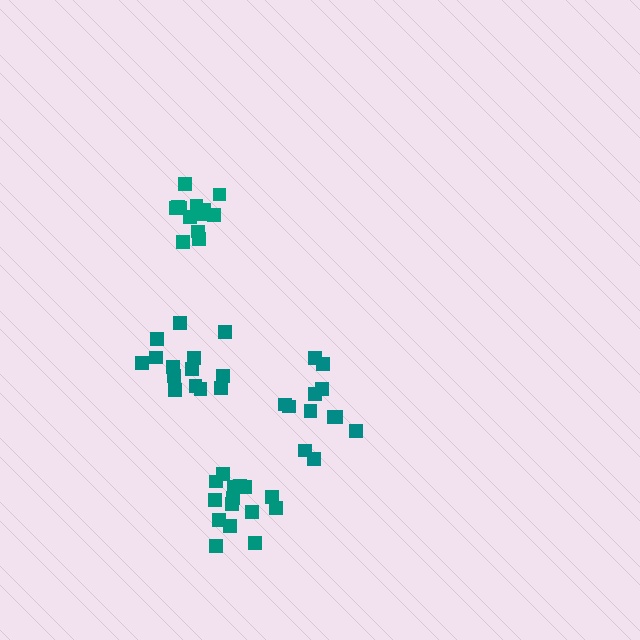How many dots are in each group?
Group 1: 12 dots, Group 2: 13 dots, Group 3: 15 dots, Group 4: 14 dots (54 total).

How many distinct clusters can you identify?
There are 4 distinct clusters.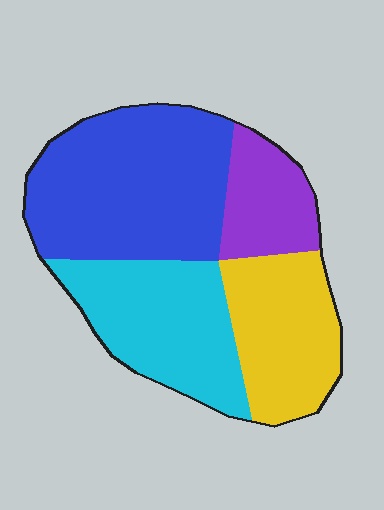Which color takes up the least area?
Purple, at roughly 15%.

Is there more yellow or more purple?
Yellow.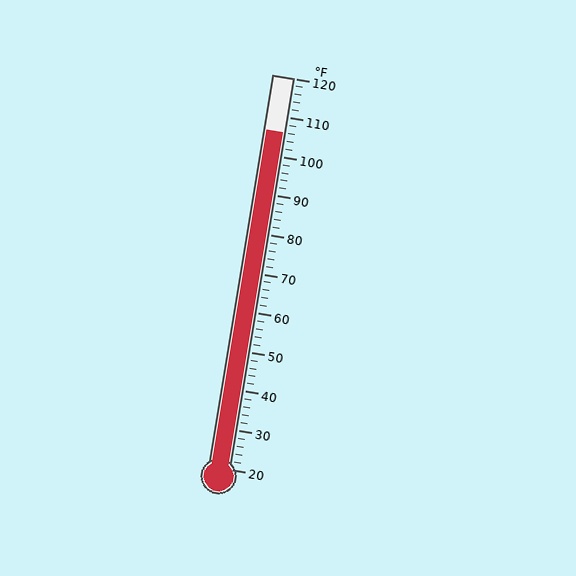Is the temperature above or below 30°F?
The temperature is above 30°F.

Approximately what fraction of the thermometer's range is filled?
The thermometer is filled to approximately 85% of its range.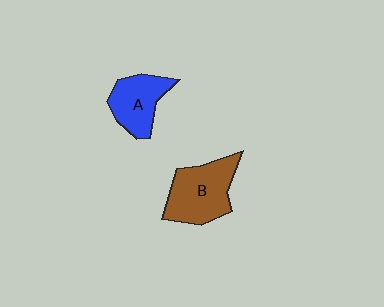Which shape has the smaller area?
Shape A (blue).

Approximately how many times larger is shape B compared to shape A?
Approximately 1.3 times.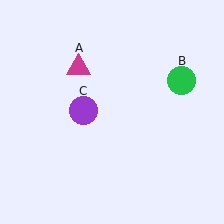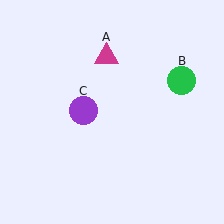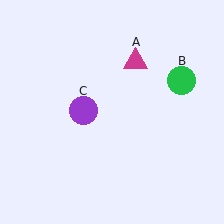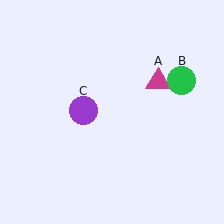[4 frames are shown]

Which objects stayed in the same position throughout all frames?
Green circle (object B) and purple circle (object C) remained stationary.